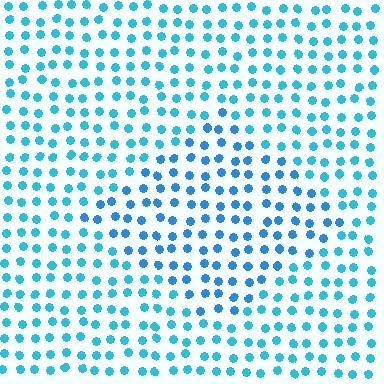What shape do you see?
I see a diamond.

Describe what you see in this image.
The image is filled with small cyan elements in a uniform arrangement. A diamond-shaped region is visible where the elements are tinted to a slightly different hue, forming a subtle color boundary.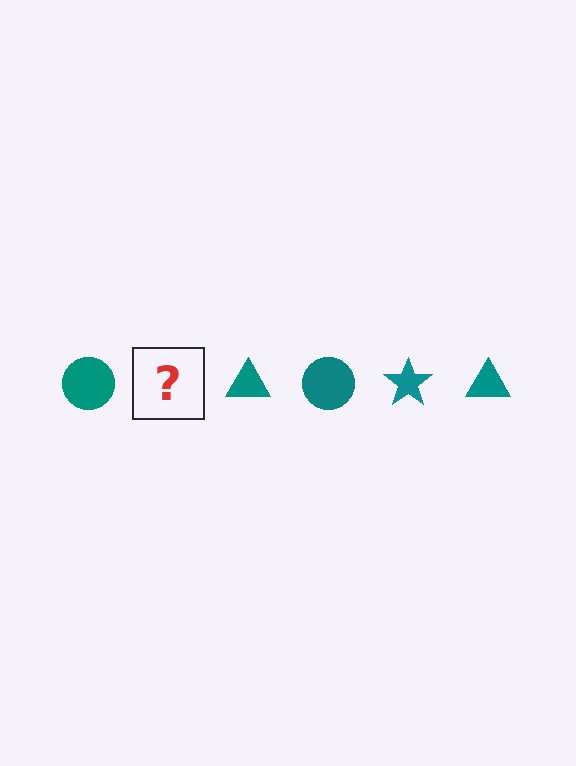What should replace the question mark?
The question mark should be replaced with a teal star.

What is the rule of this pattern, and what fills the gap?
The rule is that the pattern cycles through circle, star, triangle shapes in teal. The gap should be filled with a teal star.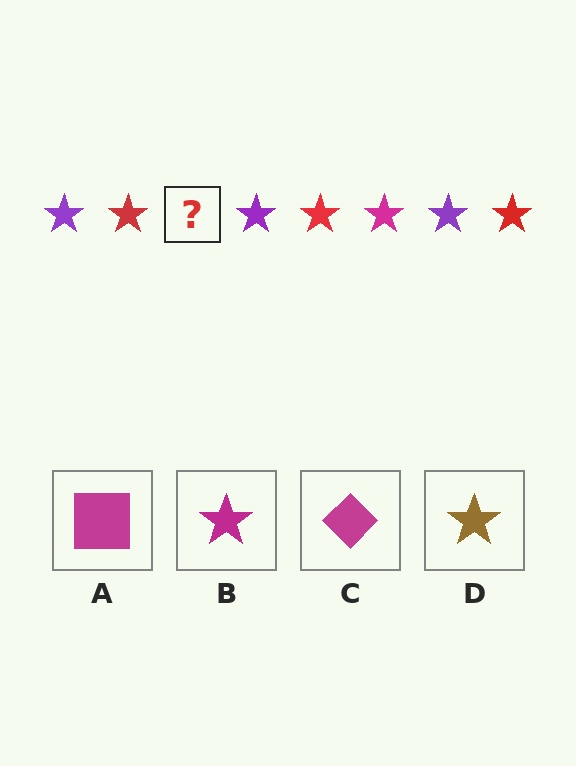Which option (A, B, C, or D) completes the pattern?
B.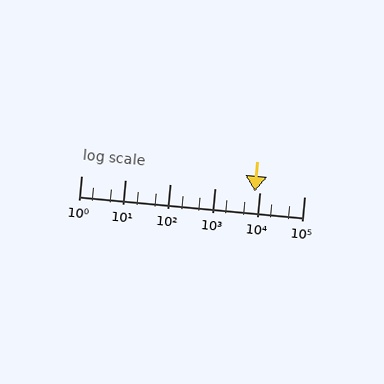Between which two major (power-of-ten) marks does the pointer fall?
The pointer is between 1000 and 10000.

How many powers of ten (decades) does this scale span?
The scale spans 5 decades, from 1 to 100000.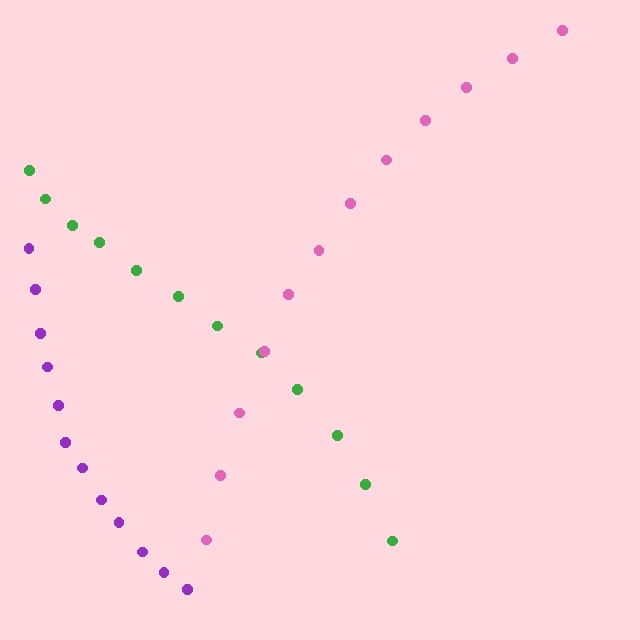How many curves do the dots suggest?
There are 3 distinct paths.